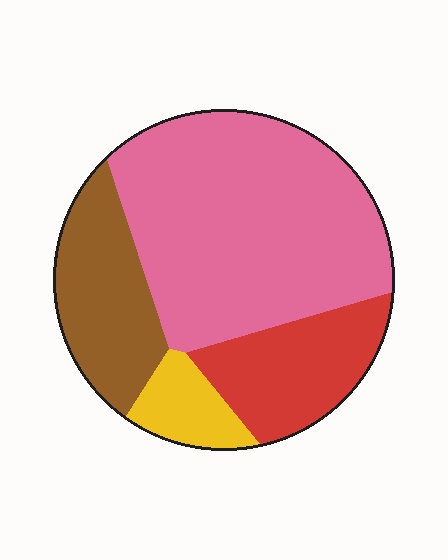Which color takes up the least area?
Yellow, at roughly 10%.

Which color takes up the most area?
Pink, at roughly 55%.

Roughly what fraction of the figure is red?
Red takes up about one fifth (1/5) of the figure.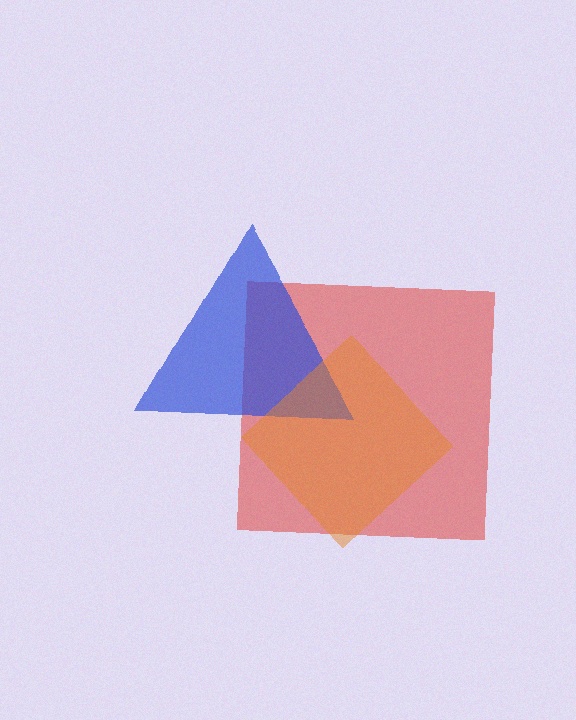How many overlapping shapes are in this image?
There are 3 overlapping shapes in the image.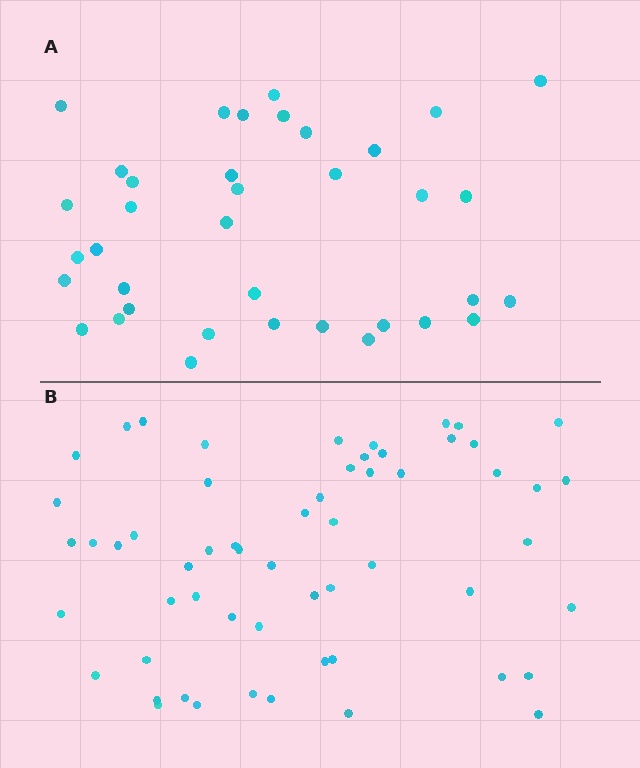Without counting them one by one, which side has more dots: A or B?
Region B (the bottom region) has more dots.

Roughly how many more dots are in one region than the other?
Region B has approximately 20 more dots than region A.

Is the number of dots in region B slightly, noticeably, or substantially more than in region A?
Region B has substantially more. The ratio is roughly 1.6 to 1.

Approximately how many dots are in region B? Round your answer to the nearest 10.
About 60 dots. (The exact count is 58, which rounds to 60.)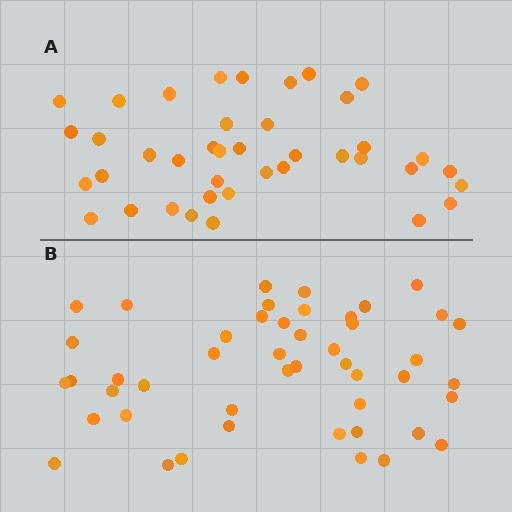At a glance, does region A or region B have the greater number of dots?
Region B (the bottom region) has more dots.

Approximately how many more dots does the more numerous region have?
Region B has roughly 8 or so more dots than region A.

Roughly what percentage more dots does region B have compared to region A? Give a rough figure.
About 20% more.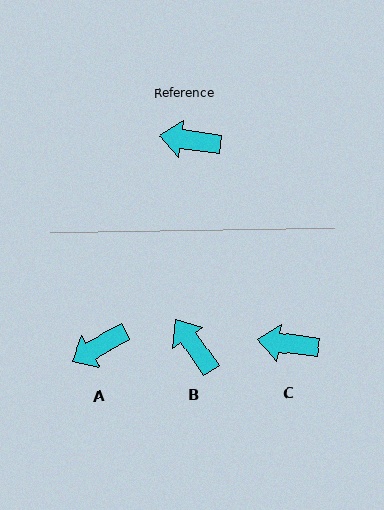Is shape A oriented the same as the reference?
No, it is off by about 36 degrees.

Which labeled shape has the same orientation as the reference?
C.